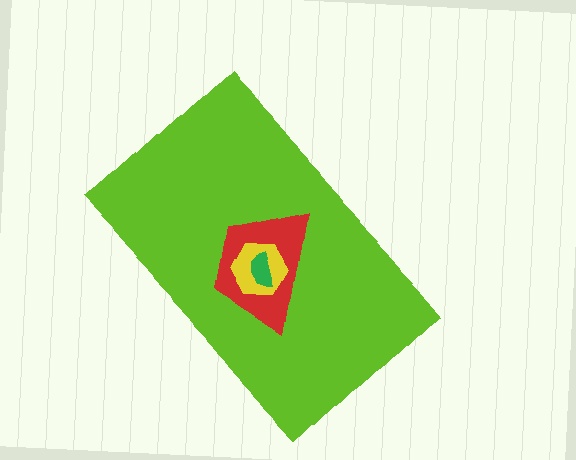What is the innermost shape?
The green semicircle.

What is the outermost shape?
The lime rectangle.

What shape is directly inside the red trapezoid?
The yellow hexagon.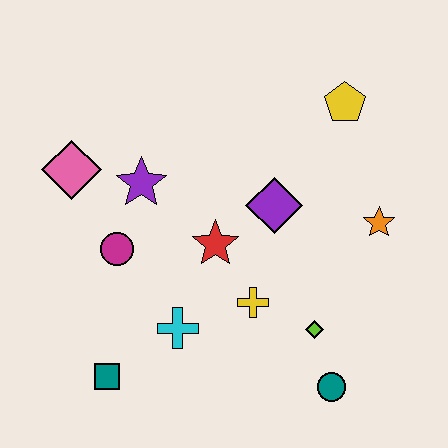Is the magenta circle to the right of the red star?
No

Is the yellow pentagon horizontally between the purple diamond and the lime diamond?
No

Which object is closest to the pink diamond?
The purple star is closest to the pink diamond.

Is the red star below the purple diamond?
Yes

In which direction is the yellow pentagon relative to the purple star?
The yellow pentagon is to the right of the purple star.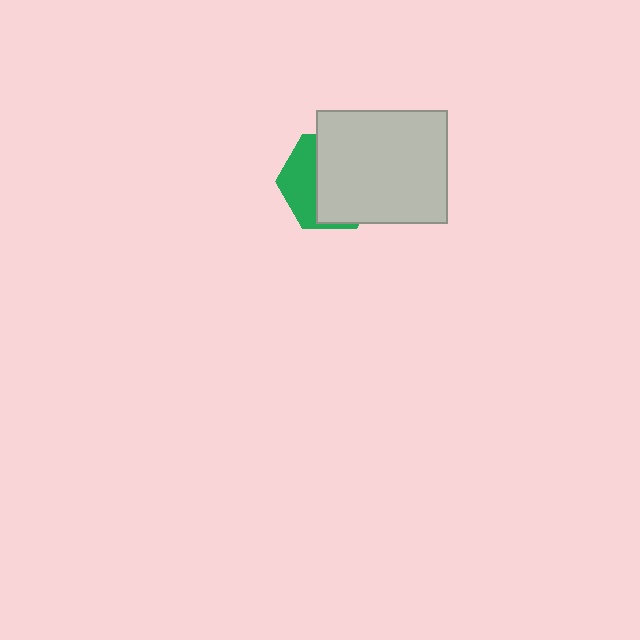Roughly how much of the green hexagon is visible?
A small part of it is visible (roughly 36%).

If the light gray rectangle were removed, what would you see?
You would see the complete green hexagon.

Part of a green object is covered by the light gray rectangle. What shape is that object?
It is a hexagon.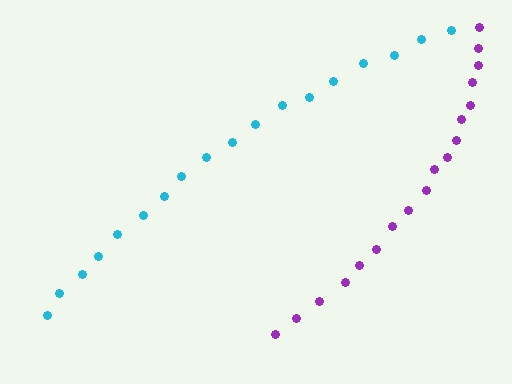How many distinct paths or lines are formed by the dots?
There are 2 distinct paths.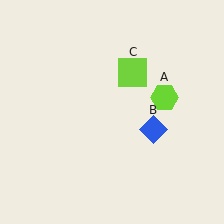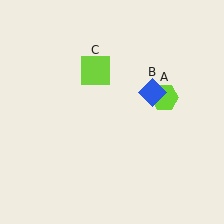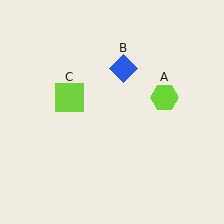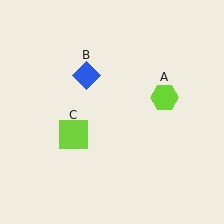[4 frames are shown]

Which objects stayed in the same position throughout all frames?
Lime hexagon (object A) remained stationary.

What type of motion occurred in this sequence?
The blue diamond (object B), lime square (object C) rotated counterclockwise around the center of the scene.